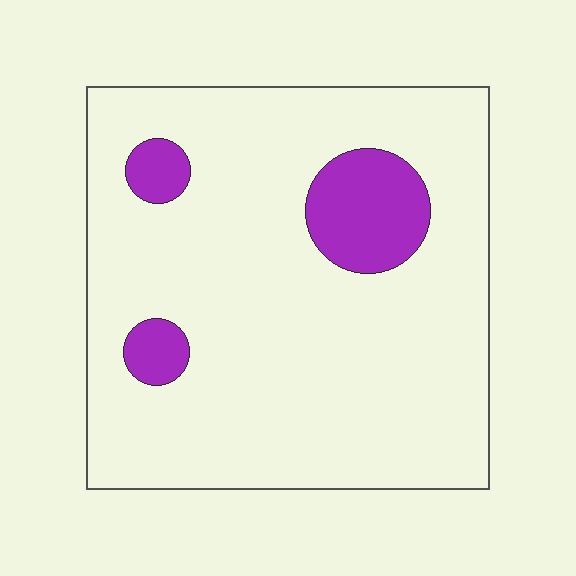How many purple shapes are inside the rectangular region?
3.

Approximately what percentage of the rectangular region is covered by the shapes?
Approximately 10%.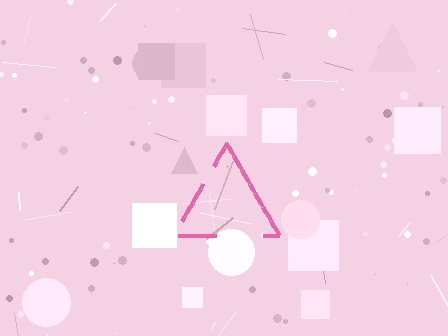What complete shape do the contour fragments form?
The contour fragments form a triangle.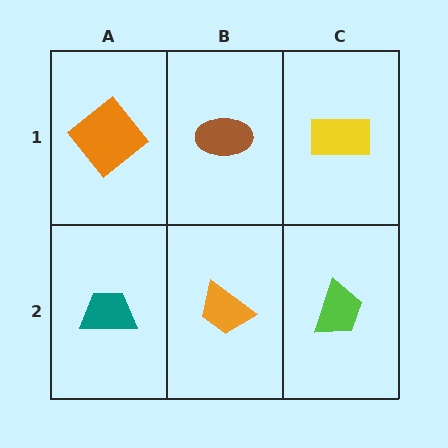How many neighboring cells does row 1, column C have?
2.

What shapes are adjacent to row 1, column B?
An orange trapezoid (row 2, column B), an orange diamond (row 1, column A), a yellow rectangle (row 1, column C).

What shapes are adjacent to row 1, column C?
A lime trapezoid (row 2, column C), a brown ellipse (row 1, column B).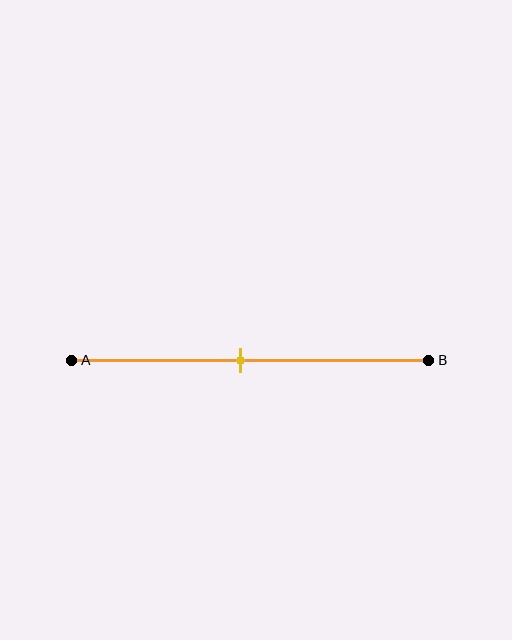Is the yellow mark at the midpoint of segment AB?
Yes, the mark is approximately at the midpoint.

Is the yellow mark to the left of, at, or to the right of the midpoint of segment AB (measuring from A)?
The yellow mark is approximately at the midpoint of segment AB.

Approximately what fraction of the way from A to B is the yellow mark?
The yellow mark is approximately 45% of the way from A to B.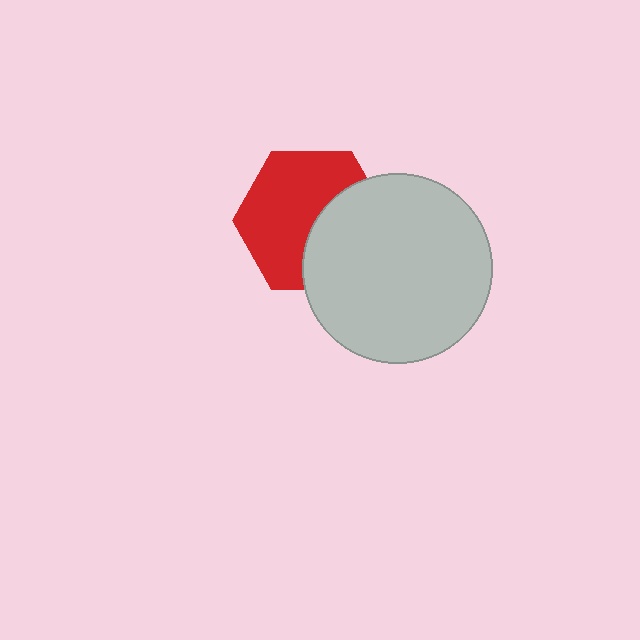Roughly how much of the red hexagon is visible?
About half of it is visible (roughly 61%).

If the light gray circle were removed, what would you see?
You would see the complete red hexagon.